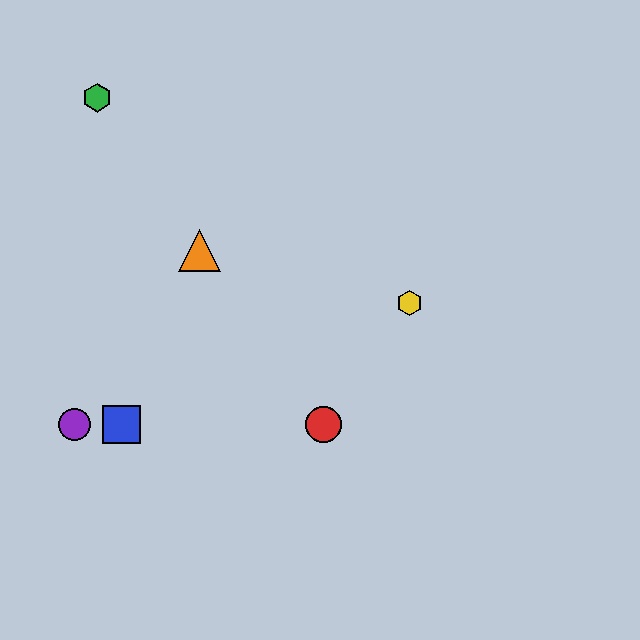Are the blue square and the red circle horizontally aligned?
Yes, both are at y≈425.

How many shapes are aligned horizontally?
3 shapes (the red circle, the blue square, the purple circle) are aligned horizontally.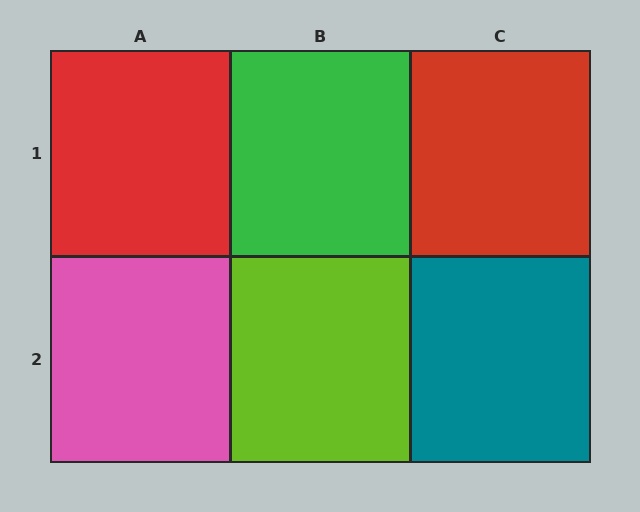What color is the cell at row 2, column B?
Lime.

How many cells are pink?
1 cell is pink.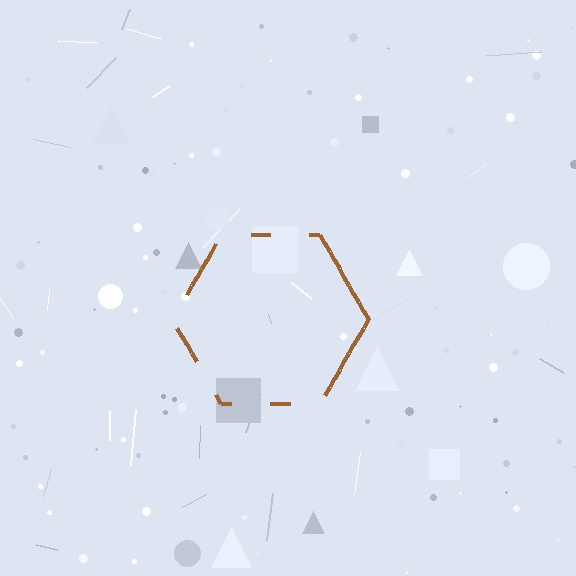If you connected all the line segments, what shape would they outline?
They would outline a hexagon.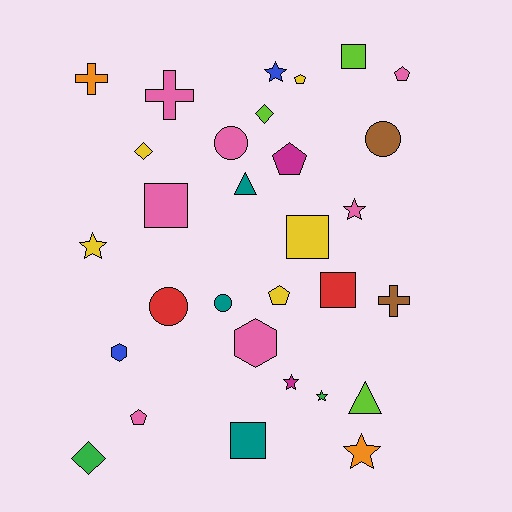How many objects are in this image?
There are 30 objects.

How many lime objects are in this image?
There are 3 lime objects.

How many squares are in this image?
There are 5 squares.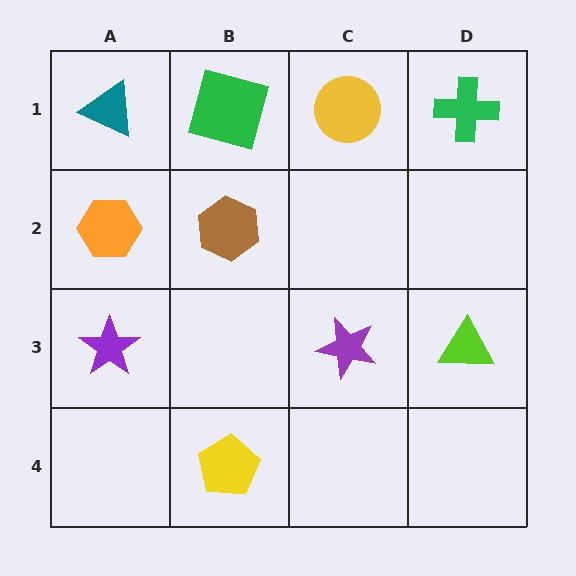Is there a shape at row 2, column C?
No, that cell is empty.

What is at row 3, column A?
A purple star.